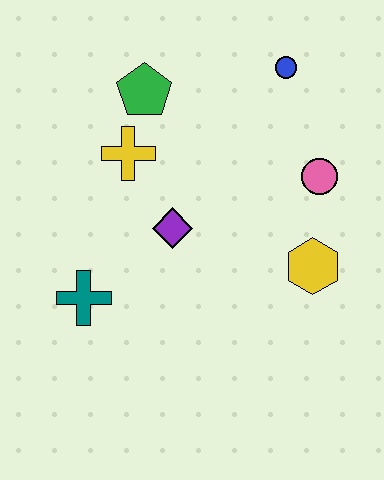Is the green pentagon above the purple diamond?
Yes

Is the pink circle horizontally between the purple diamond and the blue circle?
No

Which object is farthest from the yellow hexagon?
The green pentagon is farthest from the yellow hexagon.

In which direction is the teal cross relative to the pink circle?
The teal cross is to the left of the pink circle.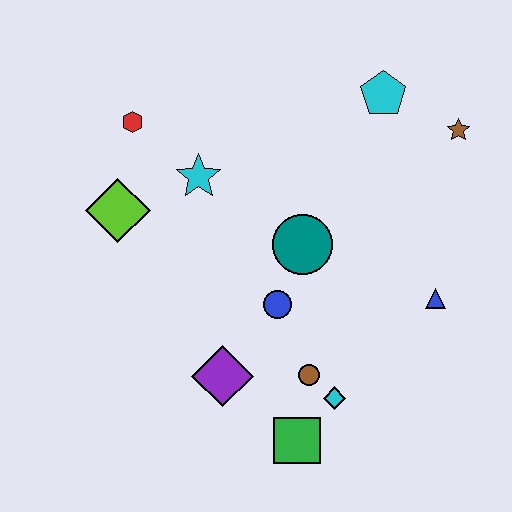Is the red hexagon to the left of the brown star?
Yes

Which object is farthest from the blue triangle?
The red hexagon is farthest from the blue triangle.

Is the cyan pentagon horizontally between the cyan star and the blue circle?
No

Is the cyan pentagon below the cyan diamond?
No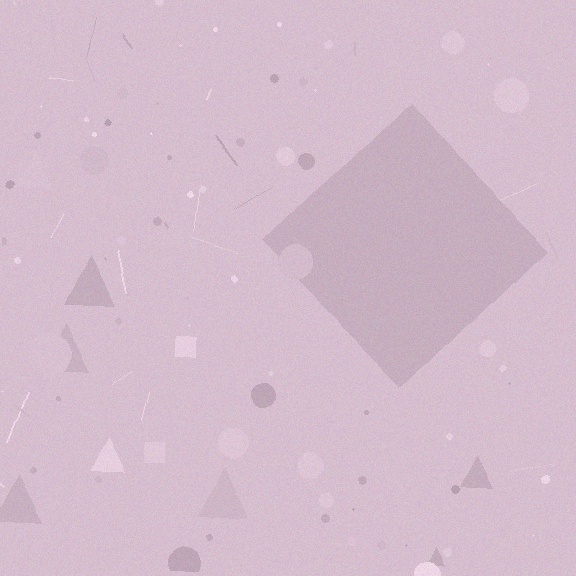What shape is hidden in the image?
A diamond is hidden in the image.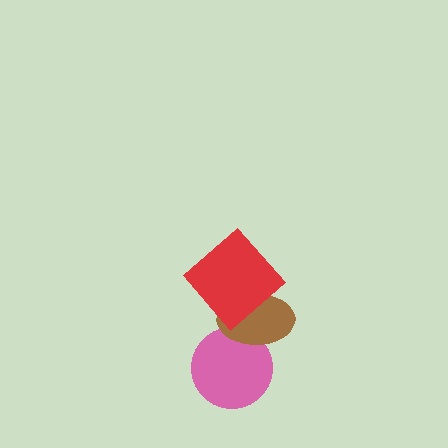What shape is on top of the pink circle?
The brown ellipse is on top of the pink circle.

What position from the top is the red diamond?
The red diamond is 1st from the top.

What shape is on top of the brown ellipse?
The red diamond is on top of the brown ellipse.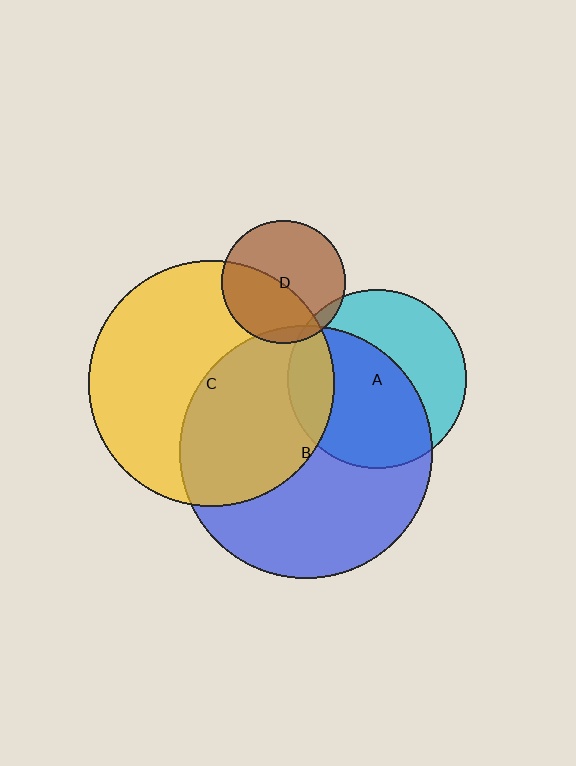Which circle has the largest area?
Circle B (blue).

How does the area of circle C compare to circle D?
Approximately 4.0 times.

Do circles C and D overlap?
Yes.